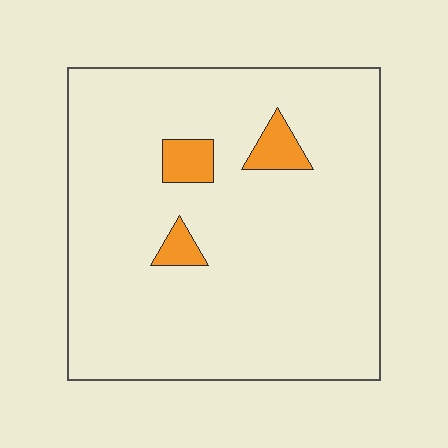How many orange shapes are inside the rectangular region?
3.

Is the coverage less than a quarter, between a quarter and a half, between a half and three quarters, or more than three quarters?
Less than a quarter.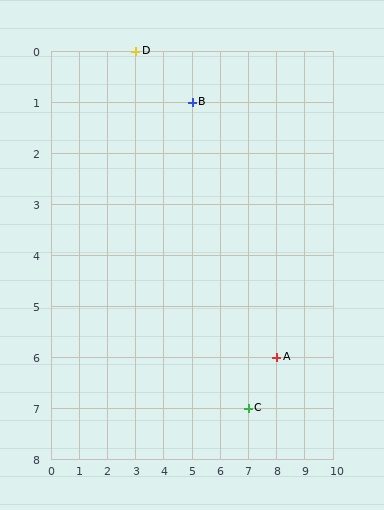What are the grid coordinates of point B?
Point B is at grid coordinates (5, 1).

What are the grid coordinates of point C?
Point C is at grid coordinates (7, 7).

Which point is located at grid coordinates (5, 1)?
Point B is at (5, 1).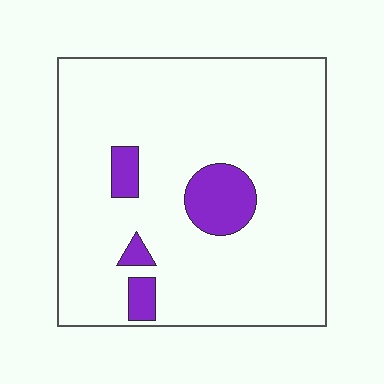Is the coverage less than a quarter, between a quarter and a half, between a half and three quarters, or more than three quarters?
Less than a quarter.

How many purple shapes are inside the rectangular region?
4.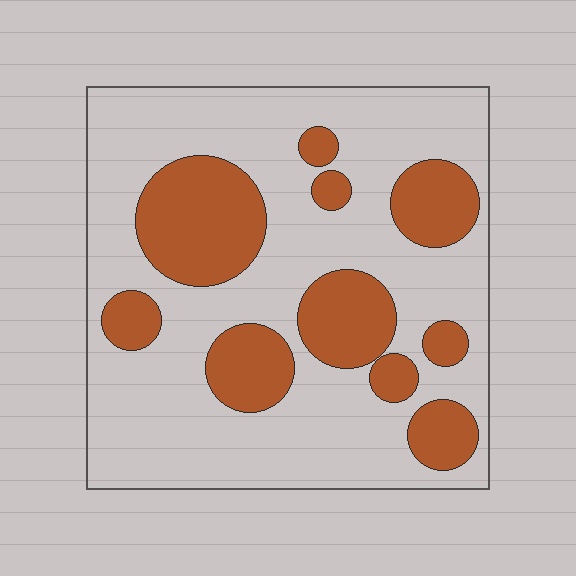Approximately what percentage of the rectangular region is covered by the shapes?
Approximately 30%.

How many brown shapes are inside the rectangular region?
10.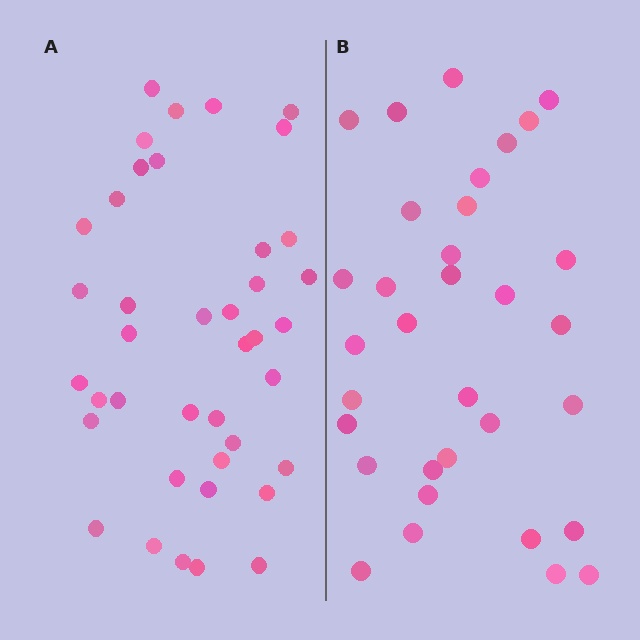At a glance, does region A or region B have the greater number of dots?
Region A (the left region) has more dots.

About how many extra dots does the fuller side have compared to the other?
Region A has roughly 8 or so more dots than region B.